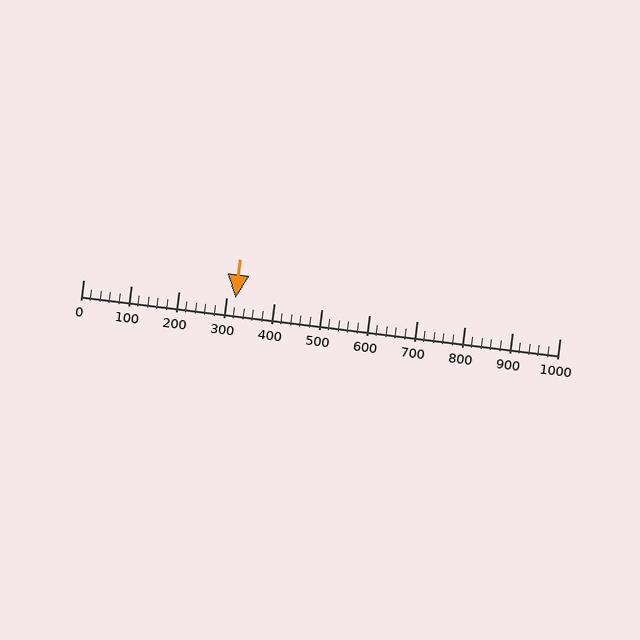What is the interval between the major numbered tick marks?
The major tick marks are spaced 100 units apart.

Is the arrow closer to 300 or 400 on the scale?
The arrow is closer to 300.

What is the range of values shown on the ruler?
The ruler shows values from 0 to 1000.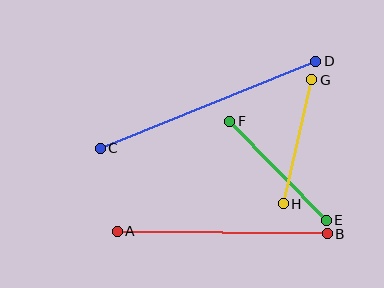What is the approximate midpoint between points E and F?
The midpoint is at approximately (278, 171) pixels.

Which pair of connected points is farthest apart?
Points C and D are farthest apart.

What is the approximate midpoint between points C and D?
The midpoint is at approximately (208, 105) pixels.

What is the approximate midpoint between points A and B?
The midpoint is at approximately (222, 233) pixels.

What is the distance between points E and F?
The distance is approximately 138 pixels.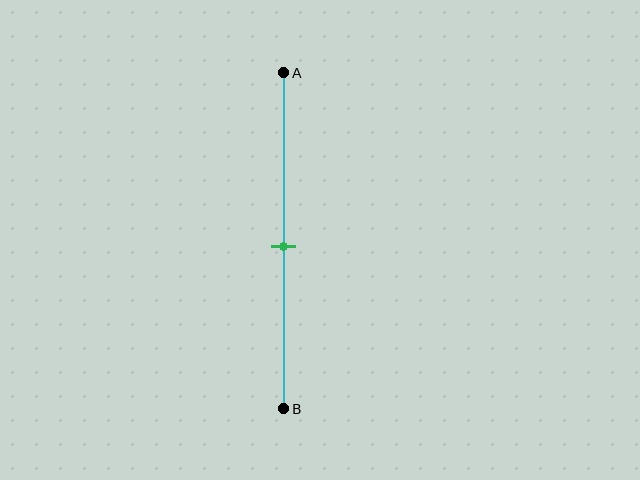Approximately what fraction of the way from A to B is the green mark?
The green mark is approximately 50% of the way from A to B.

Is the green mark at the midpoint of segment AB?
Yes, the mark is approximately at the midpoint.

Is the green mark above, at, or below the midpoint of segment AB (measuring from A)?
The green mark is approximately at the midpoint of segment AB.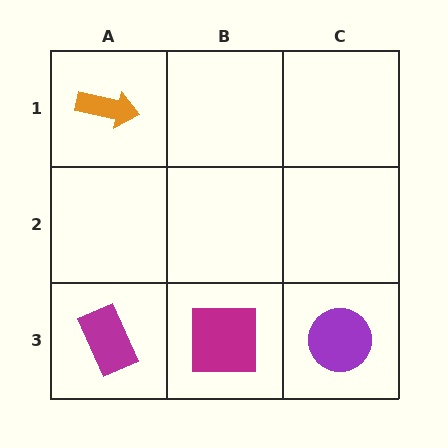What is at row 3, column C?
A purple circle.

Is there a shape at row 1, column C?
No, that cell is empty.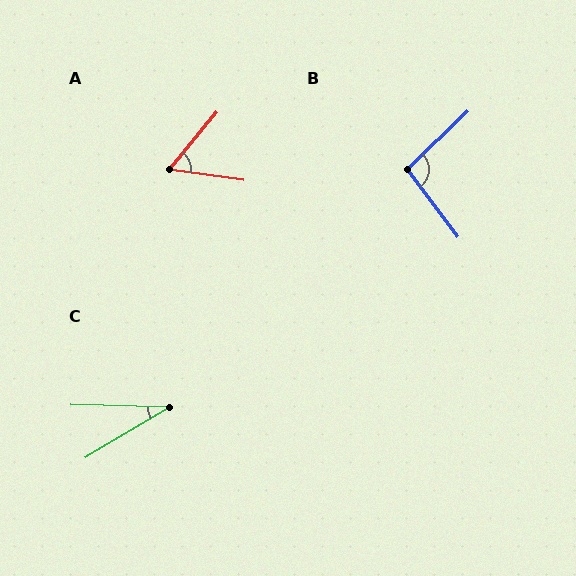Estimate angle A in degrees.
Approximately 58 degrees.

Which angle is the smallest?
C, at approximately 32 degrees.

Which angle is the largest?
B, at approximately 97 degrees.